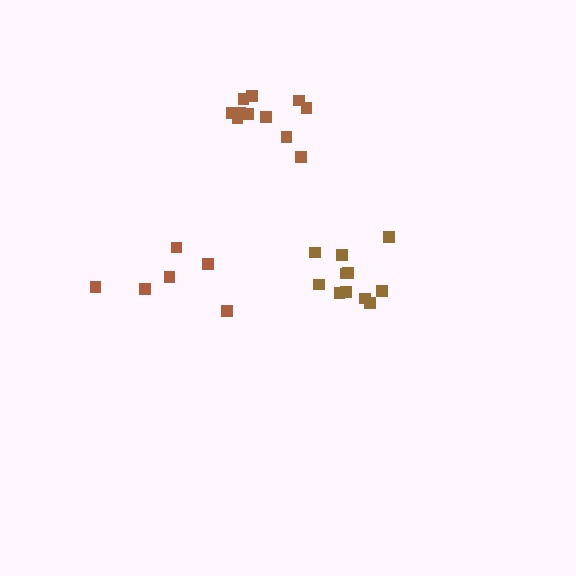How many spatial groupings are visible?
There are 3 spatial groupings.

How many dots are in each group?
Group 1: 11 dots, Group 2: 6 dots, Group 3: 11 dots (28 total).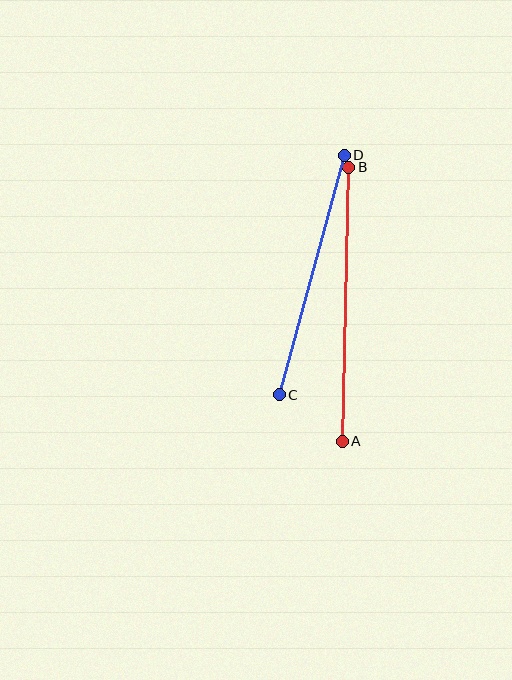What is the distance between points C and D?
The distance is approximately 248 pixels.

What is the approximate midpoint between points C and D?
The midpoint is at approximately (312, 275) pixels.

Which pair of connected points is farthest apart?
Points A and B are farthest apart.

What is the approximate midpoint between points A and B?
The midpoint is at approximately (346, 304) pixels.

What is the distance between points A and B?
The distance is approximately 274 pixels.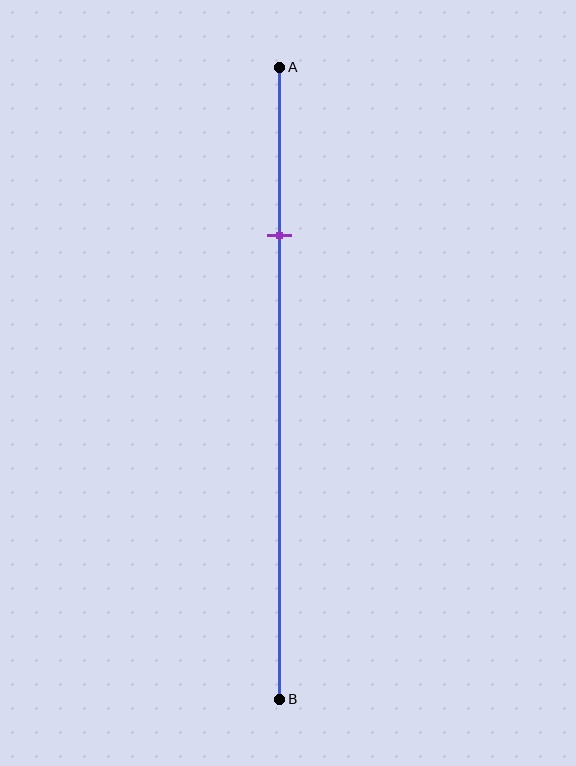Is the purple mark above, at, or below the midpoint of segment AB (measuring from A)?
The purple mark is above the midpoint of segment AB.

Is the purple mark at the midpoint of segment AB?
No, the mark is at about 25% from A, not at the 50% midpoint.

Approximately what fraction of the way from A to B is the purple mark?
The purple mark is approximately 25% of the way from A to B.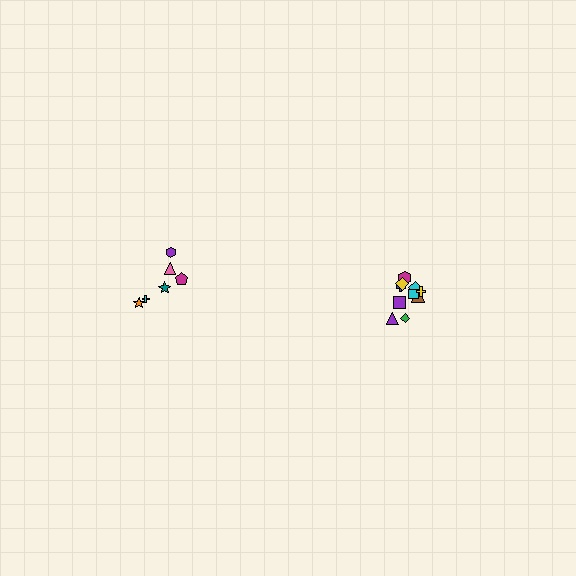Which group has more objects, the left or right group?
The right group.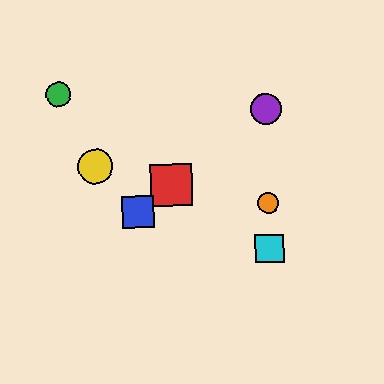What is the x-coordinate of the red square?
The red square is at x≈171.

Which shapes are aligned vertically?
The purple circle, the orange circle, the cyan square are aligned vertically.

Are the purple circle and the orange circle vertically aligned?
Yes, both are at x≈266.